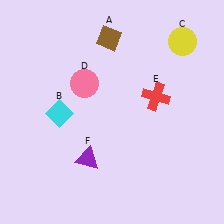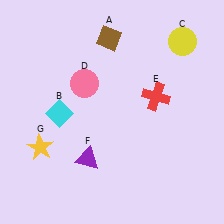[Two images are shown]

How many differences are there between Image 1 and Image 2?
There is 1 difference between the two images.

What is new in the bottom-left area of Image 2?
A yellow star (G) was added in the bottom-left area of Image 2.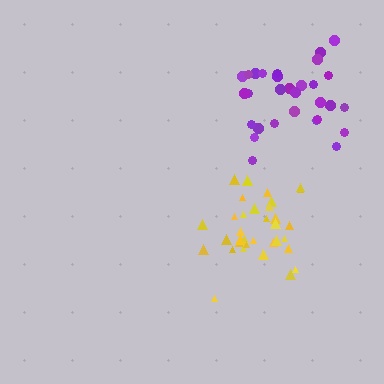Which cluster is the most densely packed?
Yellow.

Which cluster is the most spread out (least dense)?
Purple.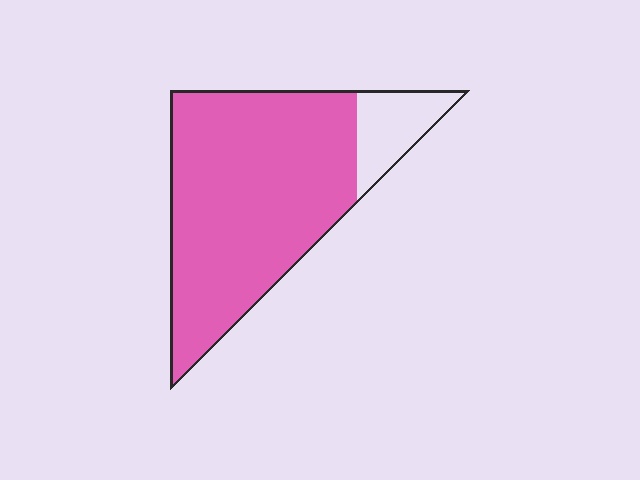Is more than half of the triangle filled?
Yes.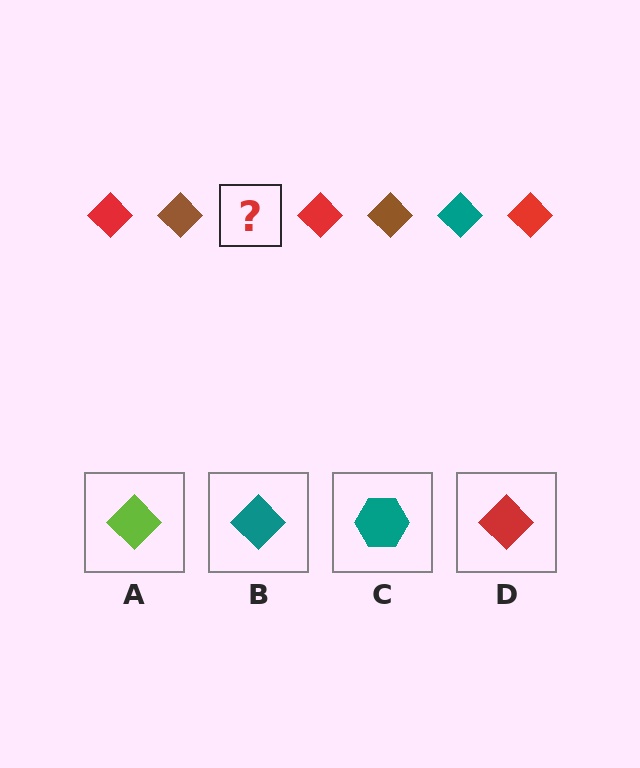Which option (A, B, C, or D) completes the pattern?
B.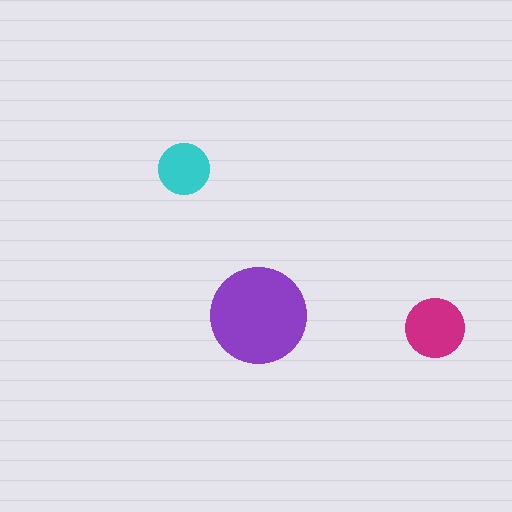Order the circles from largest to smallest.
the purple one, the magenta one, the cyan one.